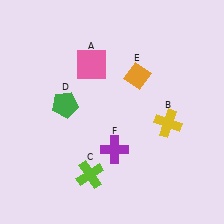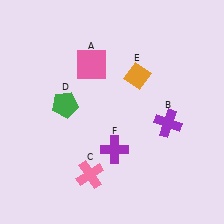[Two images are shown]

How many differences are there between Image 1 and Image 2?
There are 2 differences between the two images.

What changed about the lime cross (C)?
In Image 1, C is lime. In Image 2, it changed to pink.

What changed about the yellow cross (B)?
In Image 1, B is yellow. In Image 2, it changed to purple.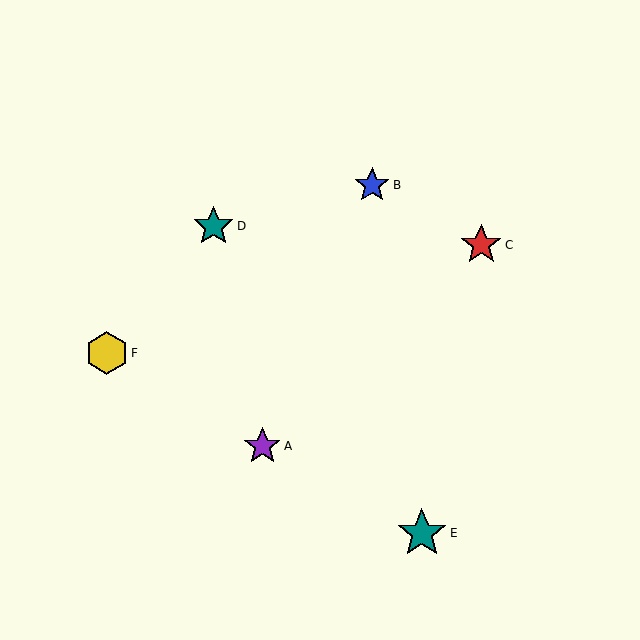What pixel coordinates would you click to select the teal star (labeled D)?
Click at (214, 226) to select the teal star D.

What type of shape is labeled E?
Shape E is a teal star.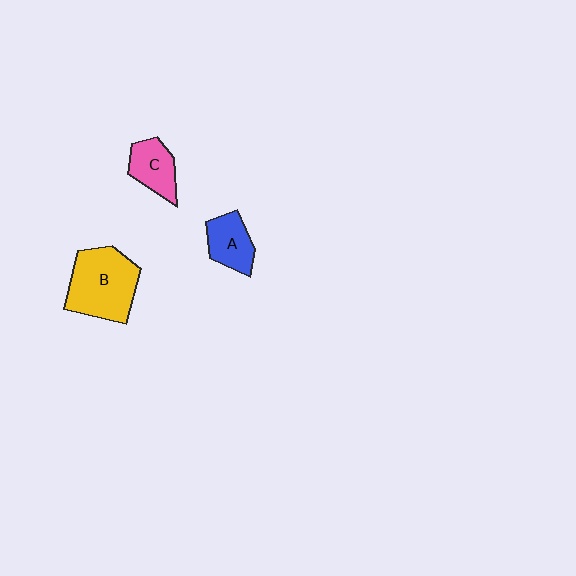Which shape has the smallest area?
Shape A (blue).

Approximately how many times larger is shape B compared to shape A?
Approximately 2.0 times.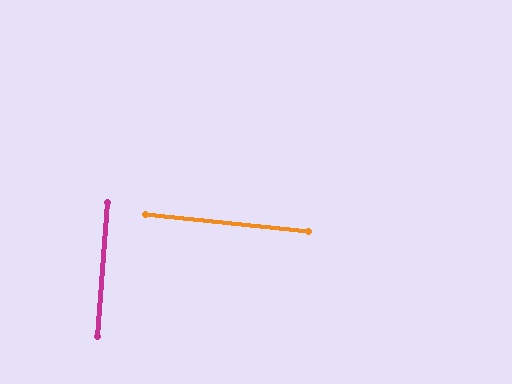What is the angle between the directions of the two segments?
Approximately 88 degrees.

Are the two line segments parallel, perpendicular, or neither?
Perpendicular — they meet at approximately 88°.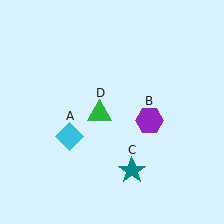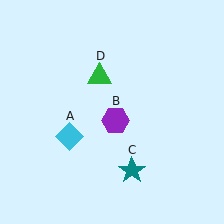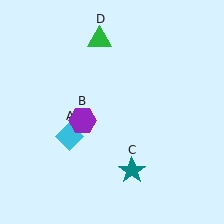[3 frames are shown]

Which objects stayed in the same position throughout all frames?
Cyan diamond (object A) and teal star (object C) remained stationary.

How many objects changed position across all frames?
2 objects changed position: purple hexagon (object B), green triangle (object D).